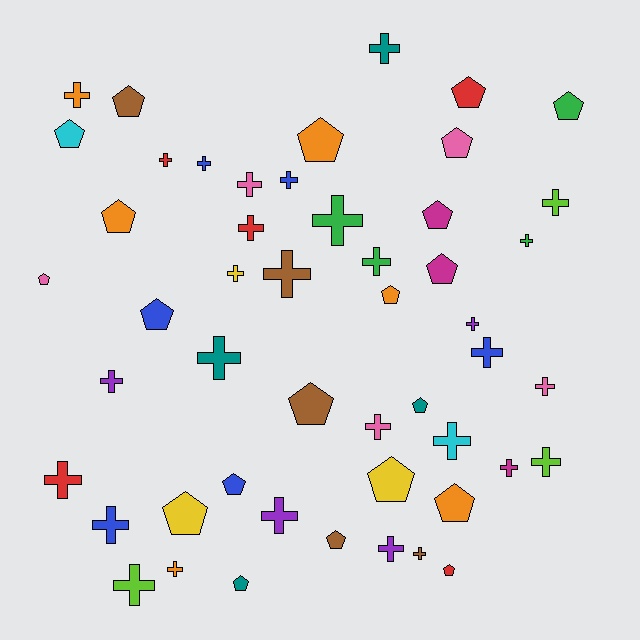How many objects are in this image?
There are 50 objects.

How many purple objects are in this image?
There are 4 purple objects.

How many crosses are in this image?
There are 29 crosses.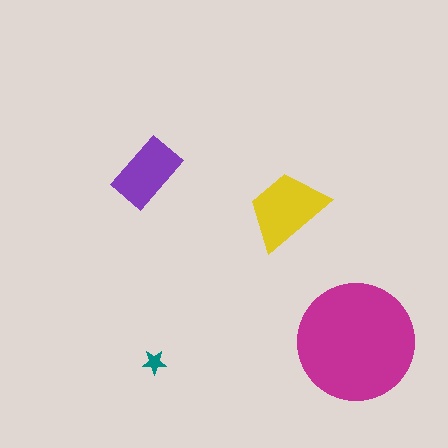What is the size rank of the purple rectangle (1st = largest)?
3rd.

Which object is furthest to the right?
The magenta circle is rightmost.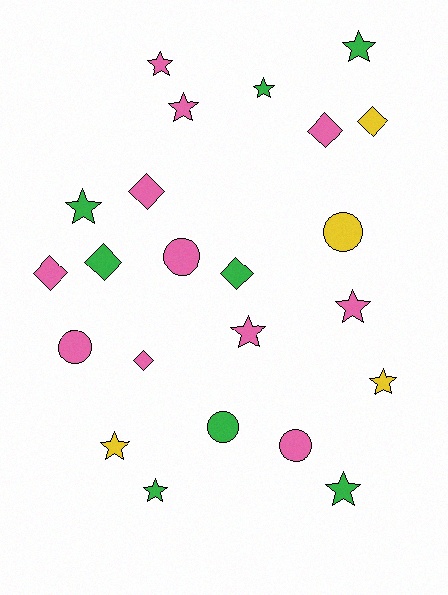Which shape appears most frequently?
Star, with 11 objects.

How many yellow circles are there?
There is 1 yellow circle.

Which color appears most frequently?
Pink, with 11 objects.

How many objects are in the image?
There are 23 objects.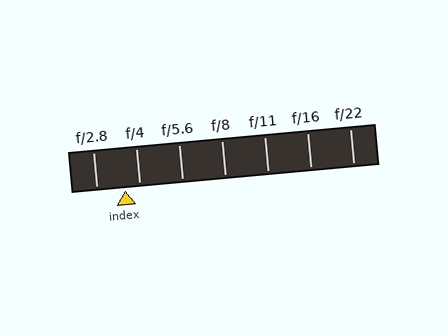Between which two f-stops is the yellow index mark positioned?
The index mark is between f/2.8 and f/4.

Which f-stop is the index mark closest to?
The index mark is closest to f/4.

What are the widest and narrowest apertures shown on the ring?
The widest aperture shown is f/2.8 and the narrowest is f/22.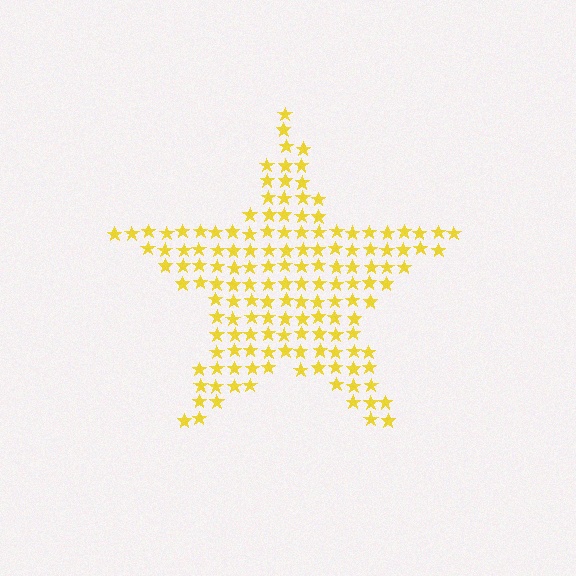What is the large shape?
The large shape is a star.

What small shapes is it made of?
It is made of small stars.